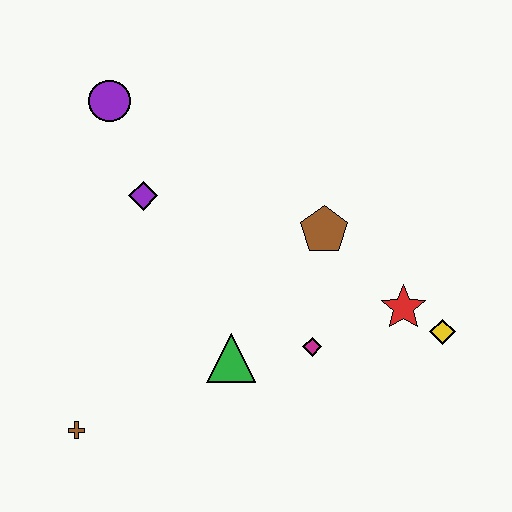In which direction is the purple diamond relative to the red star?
The purple diamond is to the left of the red star.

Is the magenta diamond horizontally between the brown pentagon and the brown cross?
Yes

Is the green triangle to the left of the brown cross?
No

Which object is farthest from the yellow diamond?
The purple circle is farthest from the yellow diamond.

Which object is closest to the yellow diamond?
The red star is closest to the yellow diamond.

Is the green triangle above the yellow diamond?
No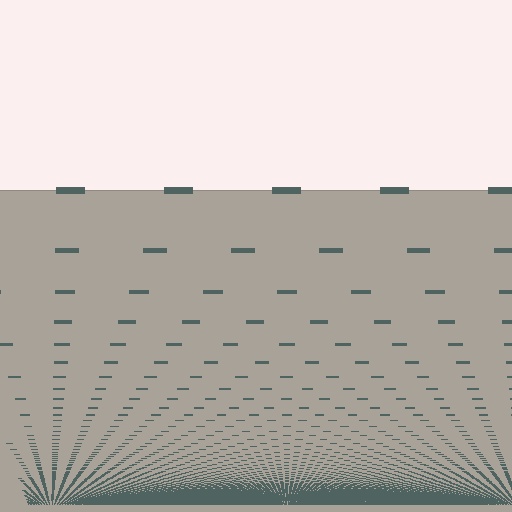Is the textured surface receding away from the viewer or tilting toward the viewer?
The surface appears to tilt toward the viewer. Texture elements get larger and sparser toward the top.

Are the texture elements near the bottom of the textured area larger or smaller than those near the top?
Smaller. The gradient is inverted — elements near the bottom are smaller and denser.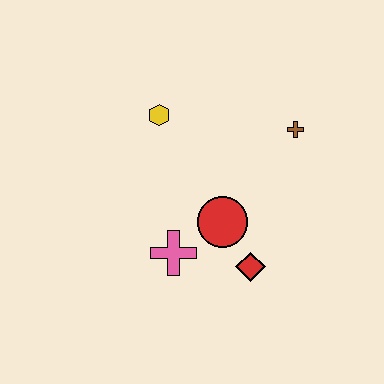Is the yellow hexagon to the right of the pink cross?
No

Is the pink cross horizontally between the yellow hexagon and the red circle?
Yes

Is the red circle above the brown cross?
No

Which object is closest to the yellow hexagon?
The red circle is closest to the yellow hexagon.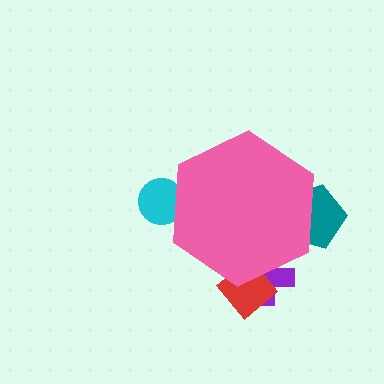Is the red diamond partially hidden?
Yes, the red diamond is partially hidden behind the pink hexagon.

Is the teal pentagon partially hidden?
Yes, the teal pentagon is partially hidden behind the pink hexagon.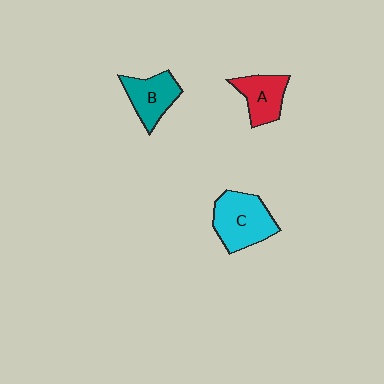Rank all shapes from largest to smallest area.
From largest to smallest: C (cyan), B (teal), A (red).